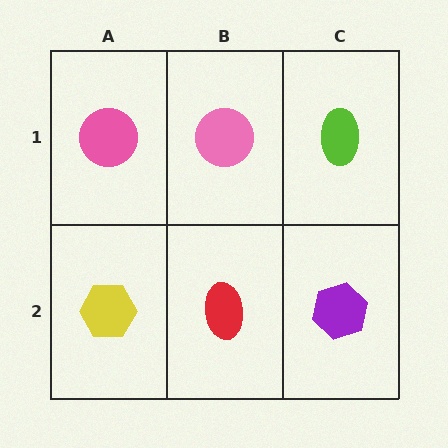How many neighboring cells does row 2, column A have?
2.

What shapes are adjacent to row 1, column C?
A purple hexagon (row 2, column C), a pink circle (row 1, column B).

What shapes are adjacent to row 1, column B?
A red ellipse (row 2, column B), a pink circle (row 1, column A), a lime ellipse (row 1, column C).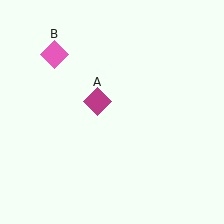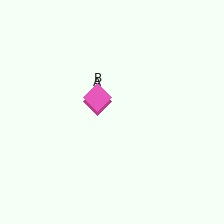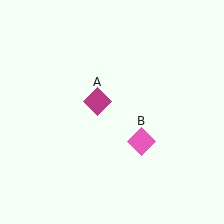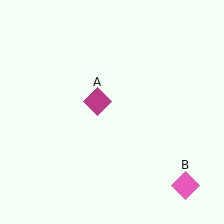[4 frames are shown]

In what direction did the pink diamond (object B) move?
The pink diamond (object B) moved down and to the right.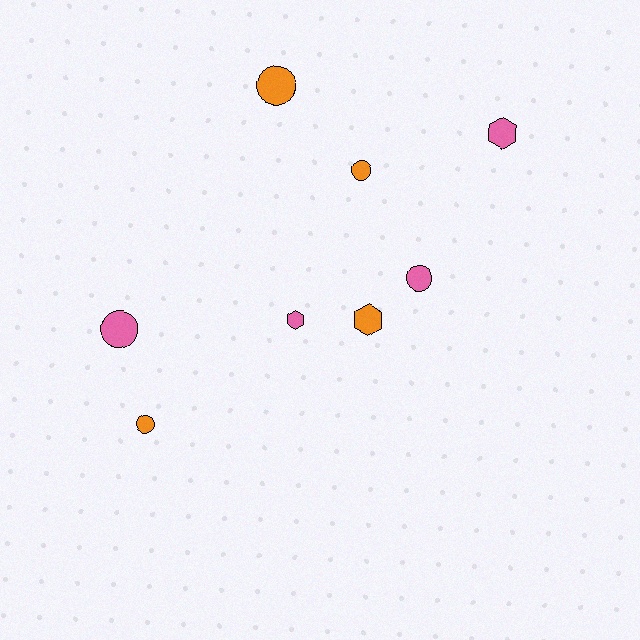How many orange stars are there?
There are no orange stars.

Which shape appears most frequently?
Circle, with 5 objects.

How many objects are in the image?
There are 8 objects.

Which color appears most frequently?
Pink, with 4 objects.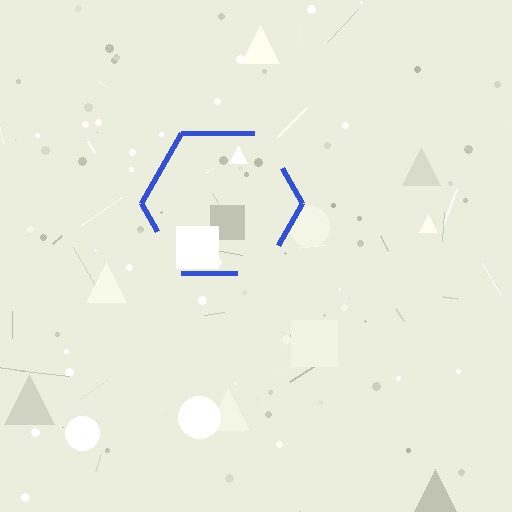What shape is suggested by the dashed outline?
The dashed outline suggests a hexagon.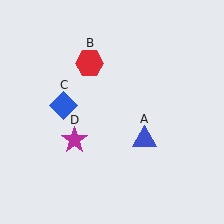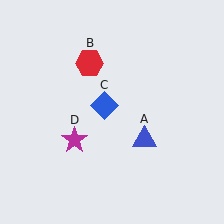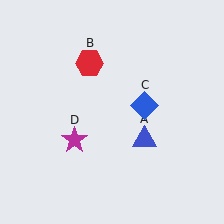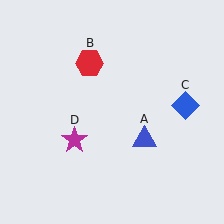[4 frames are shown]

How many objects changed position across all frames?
1 object changed position: blue diamond (object C).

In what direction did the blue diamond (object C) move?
The blue diamond (object C) moved right.